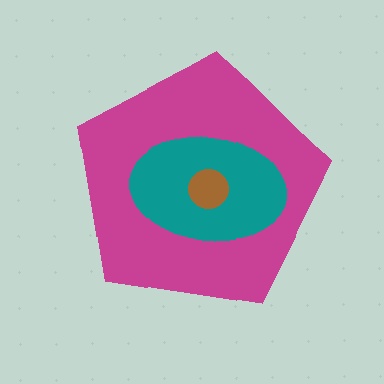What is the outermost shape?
The magenta pentagon.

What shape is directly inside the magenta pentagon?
The teal ellipse.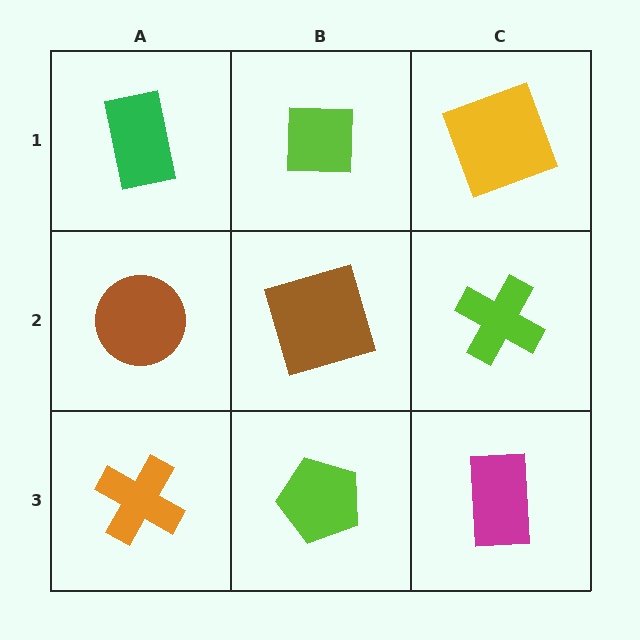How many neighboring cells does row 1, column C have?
2.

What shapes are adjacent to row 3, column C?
A lime cross (row 2, column C), a lime pentagon (row 3, column B).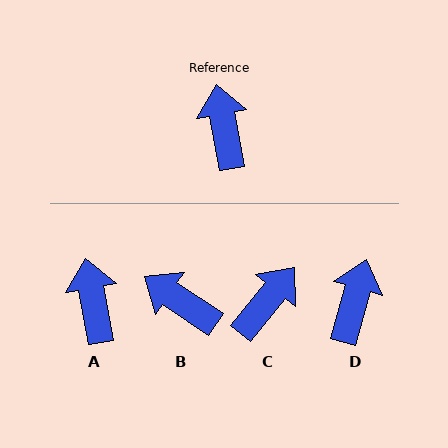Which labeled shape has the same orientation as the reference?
A.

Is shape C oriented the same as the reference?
No, it is off by about 49 degrees.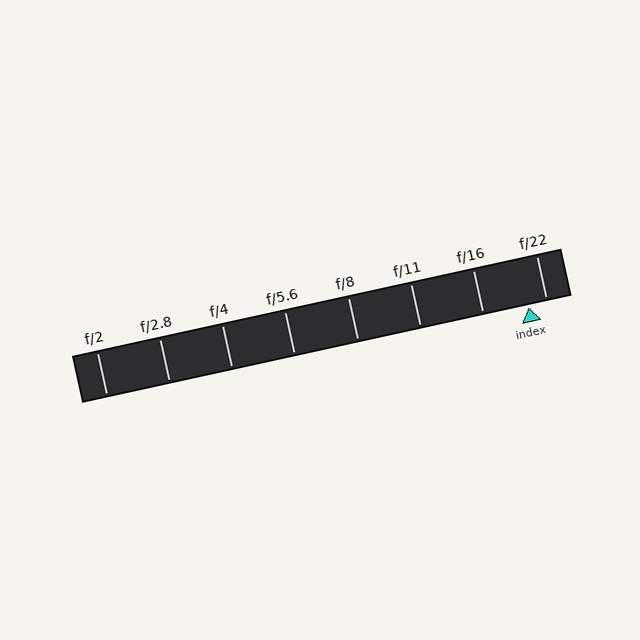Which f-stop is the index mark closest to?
The index mark is closest to f/22.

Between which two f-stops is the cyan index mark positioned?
The index mark is between f/16 and f/22.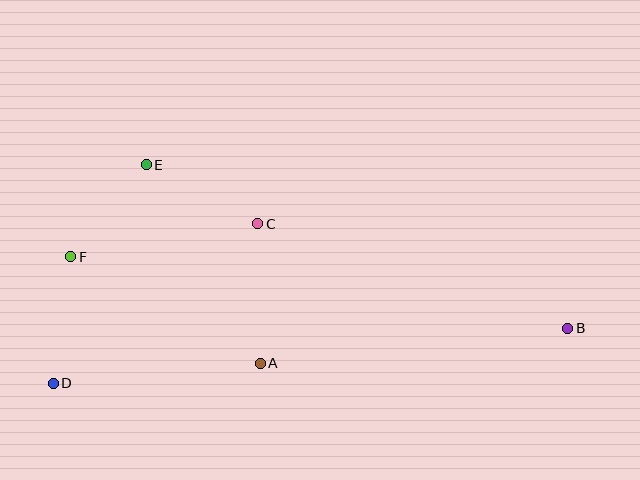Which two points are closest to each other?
Points E and F are closest to each other.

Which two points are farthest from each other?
Points B and D are farthest from each other.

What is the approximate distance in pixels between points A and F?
The distance between A and F is approximately 217 pixels.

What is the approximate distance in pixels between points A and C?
The distance between A and C is approximately 140 pixels.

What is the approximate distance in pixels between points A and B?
The distance between A and B is approximately 310 pixels.